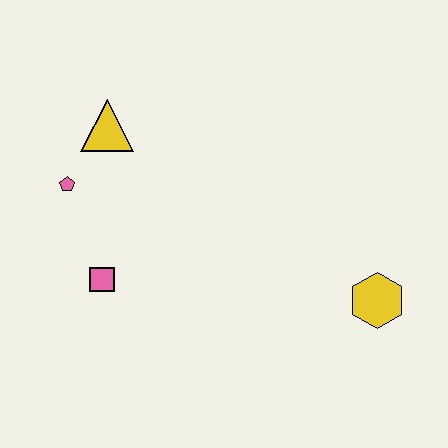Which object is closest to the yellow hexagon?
The pink square is closest to the yellow hexagon.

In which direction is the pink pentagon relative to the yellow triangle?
The pink pentagon is below the yellow triangle.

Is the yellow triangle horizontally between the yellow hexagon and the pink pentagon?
Yes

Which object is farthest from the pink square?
The yellow hexagon is farthest from the pink square.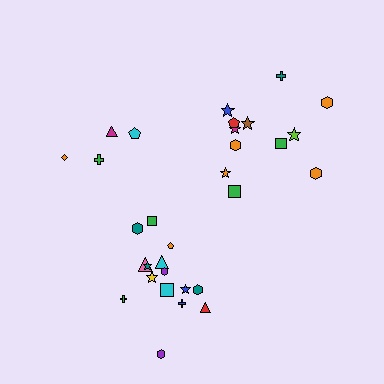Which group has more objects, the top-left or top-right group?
The top-right group.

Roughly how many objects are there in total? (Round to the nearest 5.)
Roughly 30 objects in total.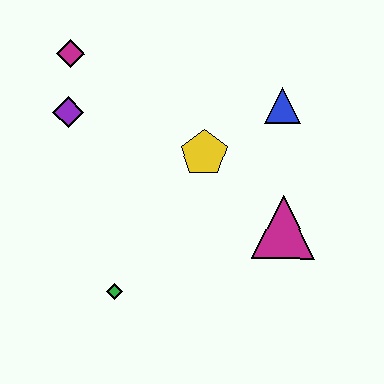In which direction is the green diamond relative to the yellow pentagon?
The green diamond is below the yellow pentagon.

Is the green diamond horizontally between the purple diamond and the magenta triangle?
Yes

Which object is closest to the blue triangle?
The yellow pentagon is closest to the blue triangle.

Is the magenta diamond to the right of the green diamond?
No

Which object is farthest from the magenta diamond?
The magenta triangle is farthest from the magenta diamond.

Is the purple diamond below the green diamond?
No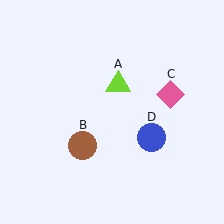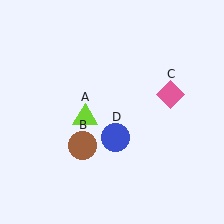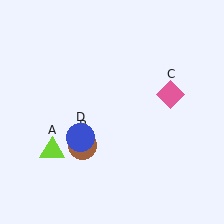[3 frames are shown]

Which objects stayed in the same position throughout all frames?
Brown circle (object B) and pink diamond (object C) remained stationary.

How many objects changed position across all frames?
2 objects changed position: lime triangle (object A), blue circle (object D).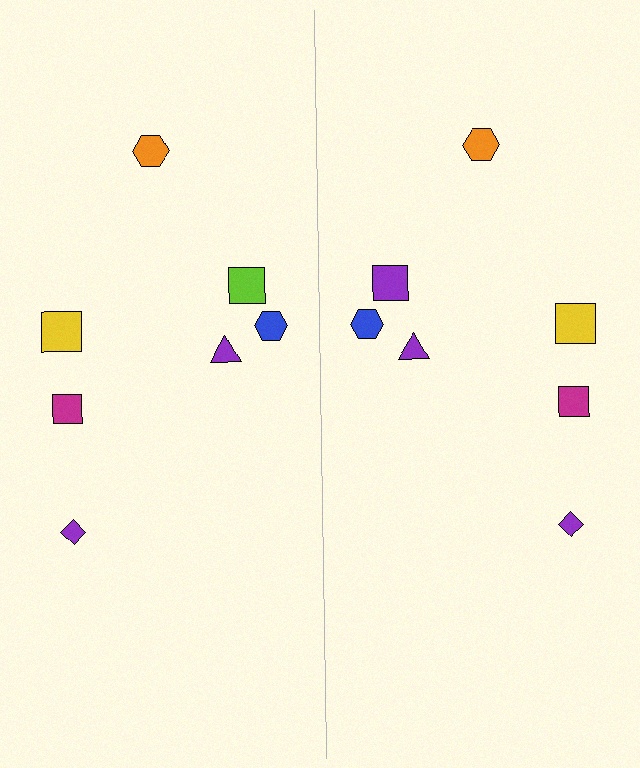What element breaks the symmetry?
The purple square on the right side breaks the symmetry — its mirror counterpart is lime.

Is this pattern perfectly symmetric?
No, the pattern is not perfectly symmetric. The purple square on the right side breaks the symmetry — its mirror counterpart is lime.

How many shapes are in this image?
There are 14 shapes in this image.